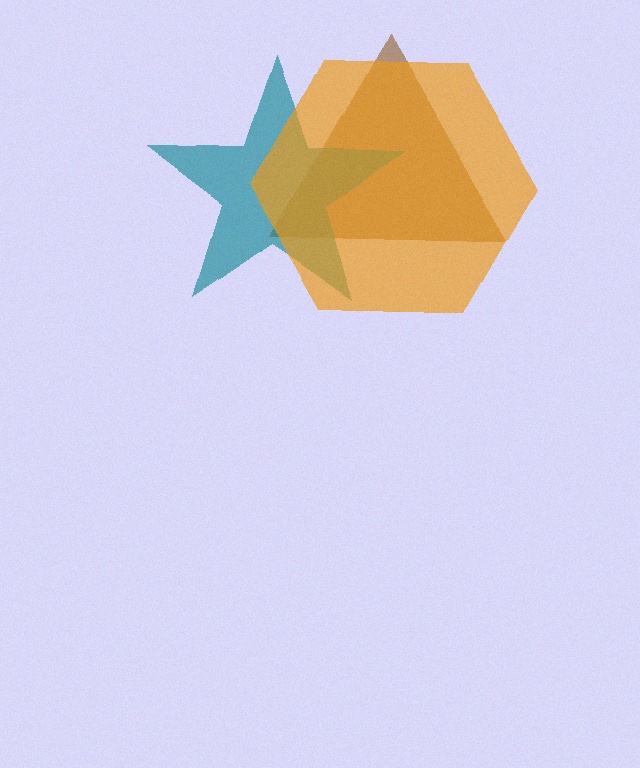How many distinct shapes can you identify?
There are 3 distinct shapes: a brown triangle, a teal star, an orange hexagon.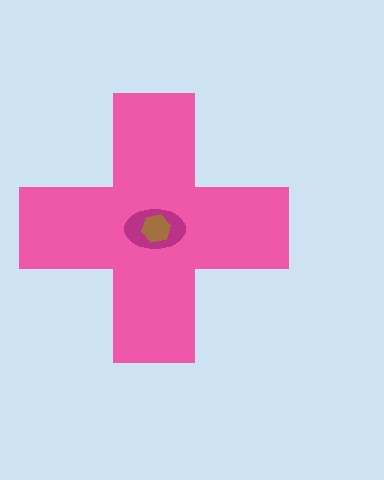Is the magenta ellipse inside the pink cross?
Yes.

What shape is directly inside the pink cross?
The magenta ellipse.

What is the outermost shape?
The pink cross.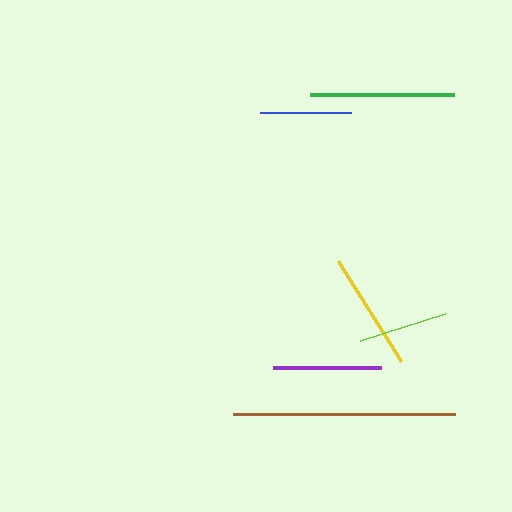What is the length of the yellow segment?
The yellow segment is approximately 118 pixels long.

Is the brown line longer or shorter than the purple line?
The brown line is longer than the purple line.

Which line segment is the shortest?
The lime line is the shortest at approximately 90 pixels.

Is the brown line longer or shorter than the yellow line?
The brown line is longer than the yellow line.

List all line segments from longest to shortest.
From longest to shortest: brown, green, yellow, purple, blue, lime.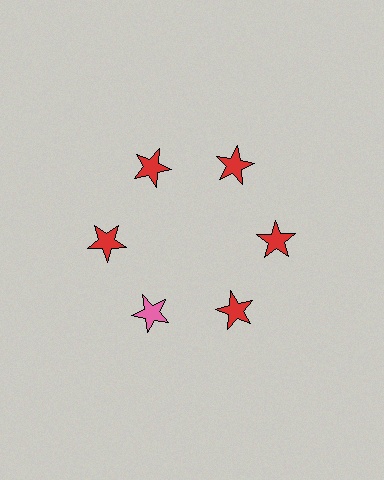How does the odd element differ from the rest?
It has a different color: pink instead of red.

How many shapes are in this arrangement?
There are 6 shapes arranged in a ring pattern.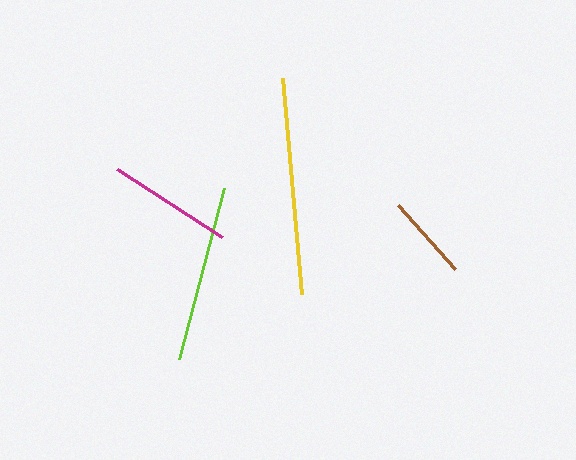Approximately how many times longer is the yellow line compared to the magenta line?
The yellow line is approximately 1.7 times the length of the magenta line.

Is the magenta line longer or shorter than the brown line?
The magenta line is longer than the brown line.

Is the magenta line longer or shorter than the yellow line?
The yellow line is longer than the magenta line.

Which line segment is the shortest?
The brown line is the shortest at approximately 86 pixels.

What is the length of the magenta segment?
The magenta segment is approximately 125 pixels long.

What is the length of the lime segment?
The lime segment is approximately 176 pixels long.